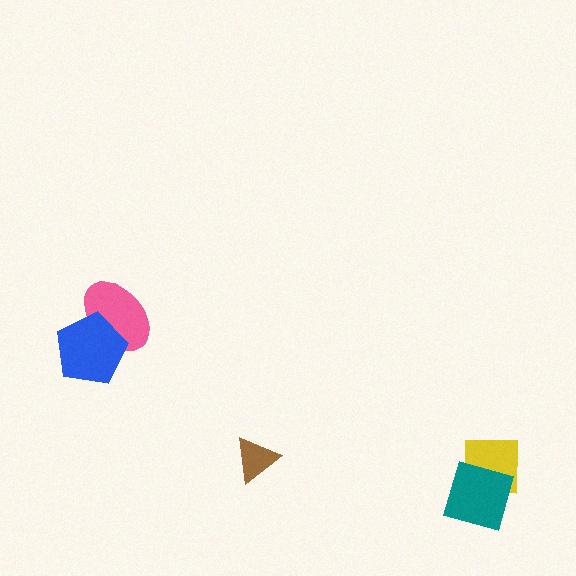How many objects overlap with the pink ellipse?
1 object overlaps with the pink ellipse.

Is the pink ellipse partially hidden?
Yes, it is partially covered by another shape.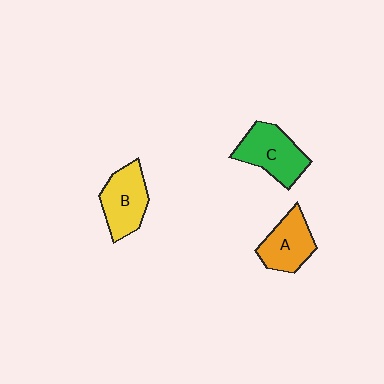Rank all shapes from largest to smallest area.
From largest to smallest: C (green), B (yellow), A (orange).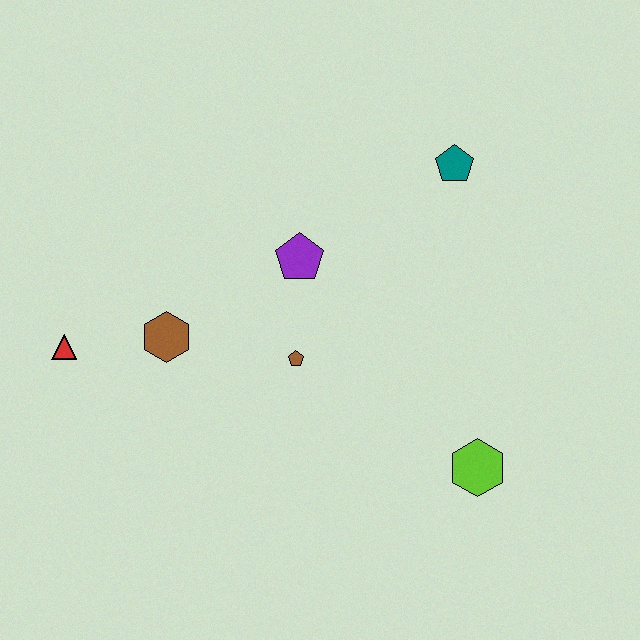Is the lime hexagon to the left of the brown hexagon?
No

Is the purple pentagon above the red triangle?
Yes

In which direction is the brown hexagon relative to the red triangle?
The brown hexagon is to the right of the red triangle.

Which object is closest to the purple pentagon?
The brown pentagon is closest to the purple pentagon.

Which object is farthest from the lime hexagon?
The red triangle is farthest from the lime hexagon.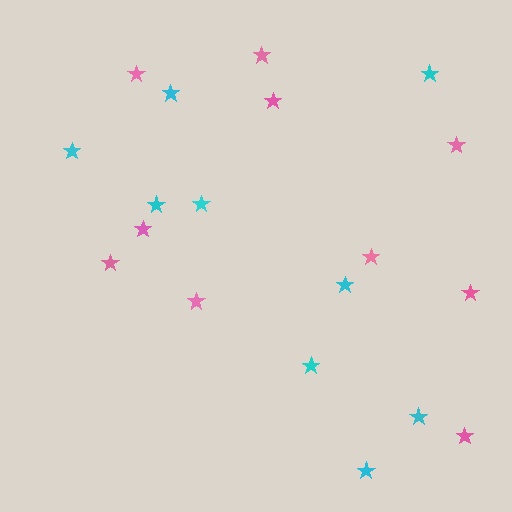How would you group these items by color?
There are 2 groups: one group of pink stars (10) and one group of cyan stars (9).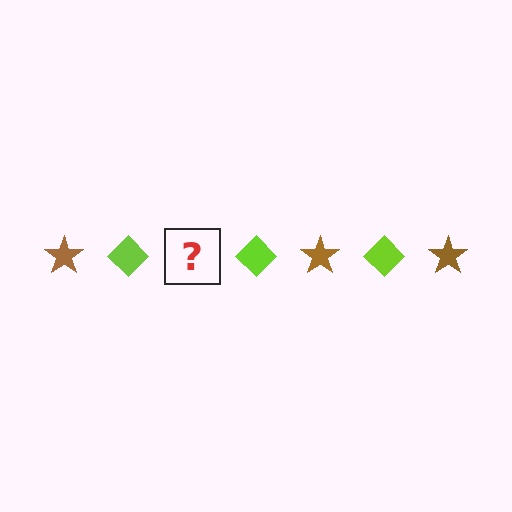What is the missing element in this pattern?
The missing element is a brown star.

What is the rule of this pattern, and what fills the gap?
The rule is that the pattern alternates between brown star and lime diamond. The gap should be filled with a brown star.